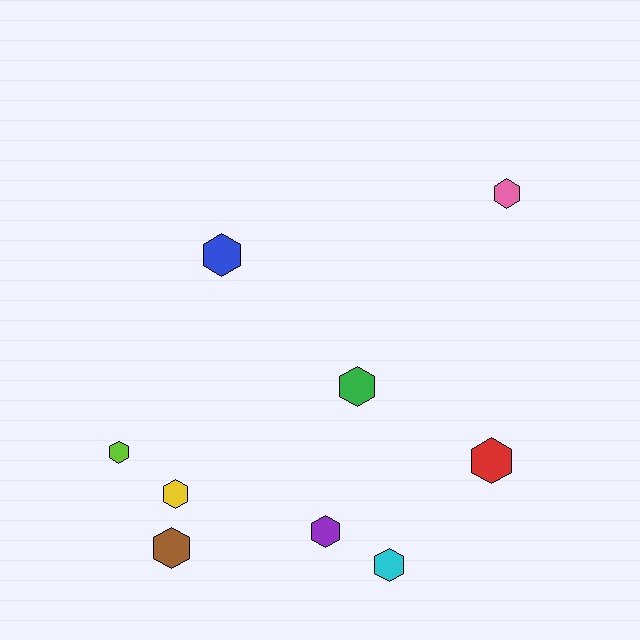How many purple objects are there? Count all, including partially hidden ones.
There is 1 purple object.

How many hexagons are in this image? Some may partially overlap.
There are 9 hexagons.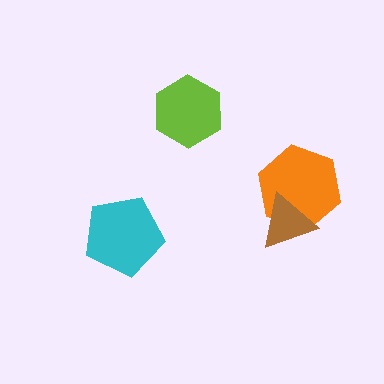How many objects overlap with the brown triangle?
1 object overlaps with the brown triangle.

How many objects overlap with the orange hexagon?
1 object overlaps with the orange hexagon.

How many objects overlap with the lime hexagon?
0 objects overlap with the lime hexagon.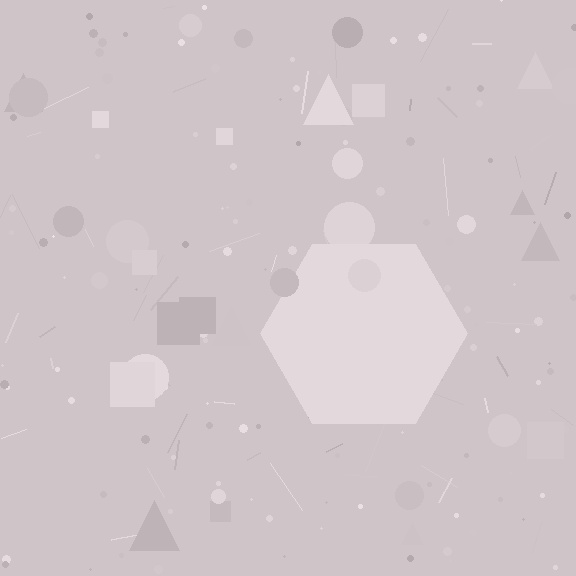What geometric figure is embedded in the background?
A hexagon is embedded in the background.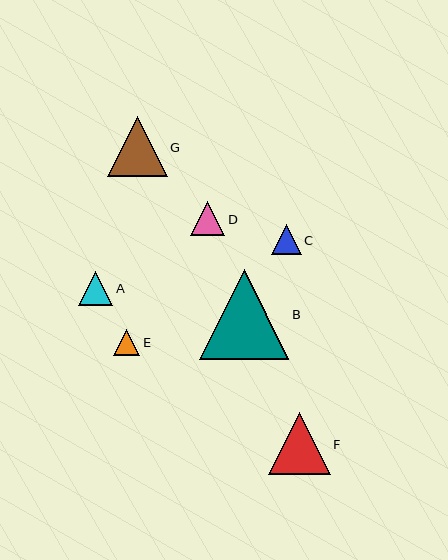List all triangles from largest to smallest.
From largest to smallest: B, F, G, D, A, C, E.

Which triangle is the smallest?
Triangle E is the smallest with a size of approximately 26 pixels.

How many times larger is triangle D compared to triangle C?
Triangle D is approximately 1.2 times the size of triangle C.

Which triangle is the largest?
Triangle B is the largest with a size of approximately 90 pixels.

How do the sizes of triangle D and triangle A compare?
Triangle D and triangle A are approximately the same size.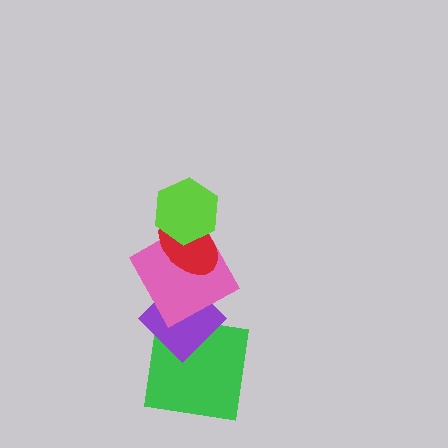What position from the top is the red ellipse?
The red ellipse is 2nd from the top.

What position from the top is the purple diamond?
The purple diamond is 4th from the top.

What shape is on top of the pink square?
The red ellipse is on top of the pink square.